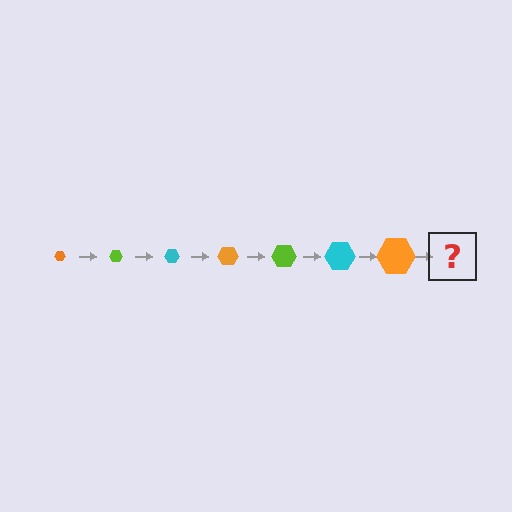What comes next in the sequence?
The next element should be a lime hexagon, larger than the previous one.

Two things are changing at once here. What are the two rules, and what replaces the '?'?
The two rules are that the hexagon grows larger each step and the color cycles through orange, lime, and cyan. The '?' should be a lime hexagon, larger than the previous one.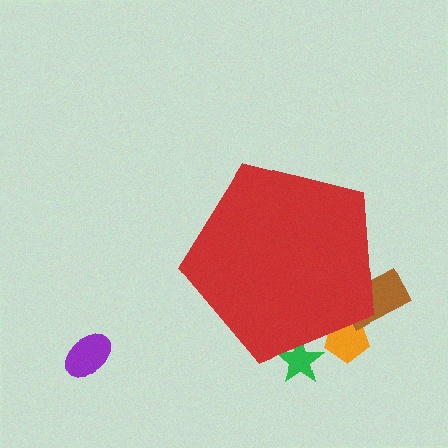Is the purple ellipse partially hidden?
No, the purple ellipse is fully visible.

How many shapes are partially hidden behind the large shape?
3 shapes are partially hidden.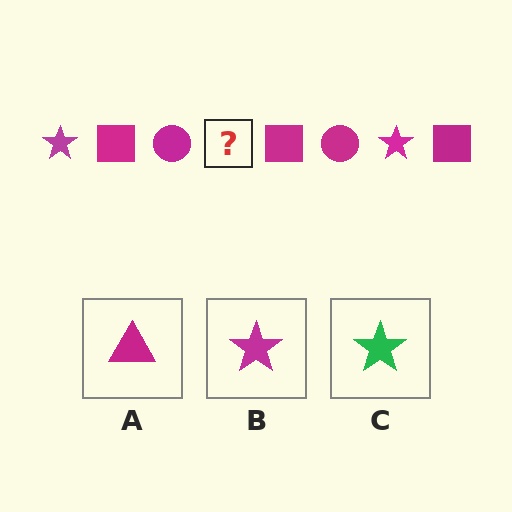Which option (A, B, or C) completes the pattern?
B.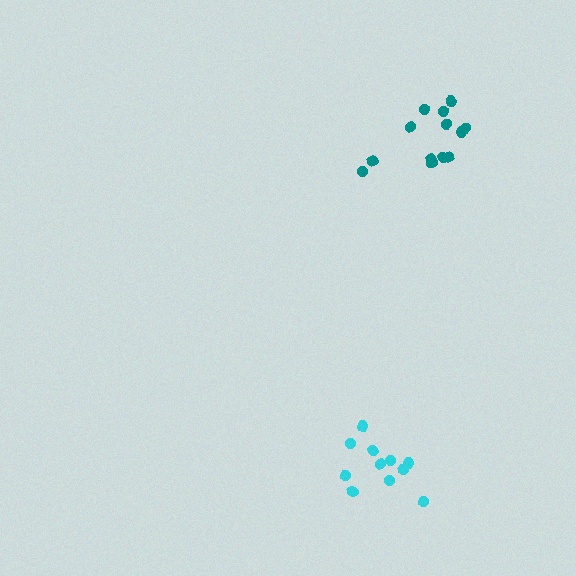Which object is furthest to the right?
The teal cluster is rightmost.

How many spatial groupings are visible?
There are 2 spatial groupings.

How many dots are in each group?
Group 1: 11 dots, Group 2: 13 dots (24 total).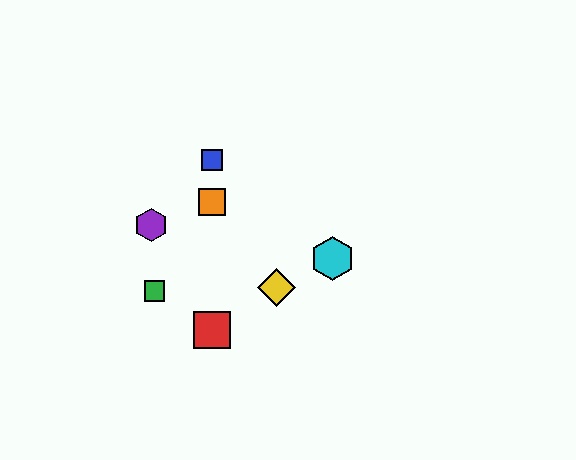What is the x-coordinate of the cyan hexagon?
The cyan hexagon is at x≈333.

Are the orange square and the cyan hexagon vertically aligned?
No, the orange square is at x≈212 and the cyan hexagon is at x≈333.